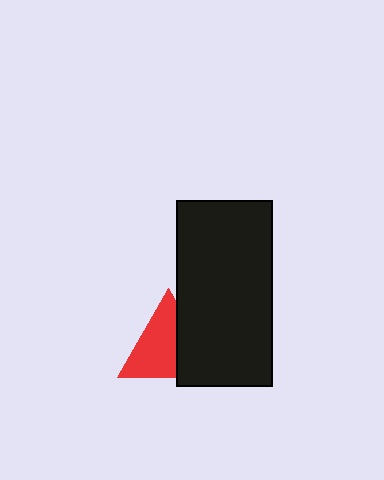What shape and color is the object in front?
The object in front is a black rectangle.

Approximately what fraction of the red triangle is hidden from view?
Roughly 38% of the red triangle is hidden behind the black rectangle.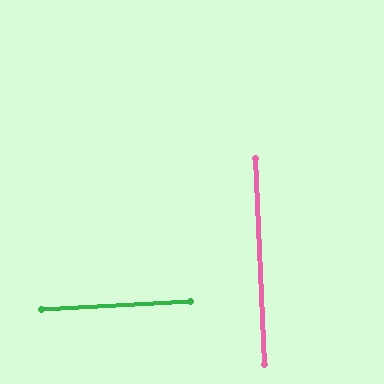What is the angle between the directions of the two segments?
Approximately 89 degrees.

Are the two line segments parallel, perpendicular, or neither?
Perpendicular — they meet at approximately 89°.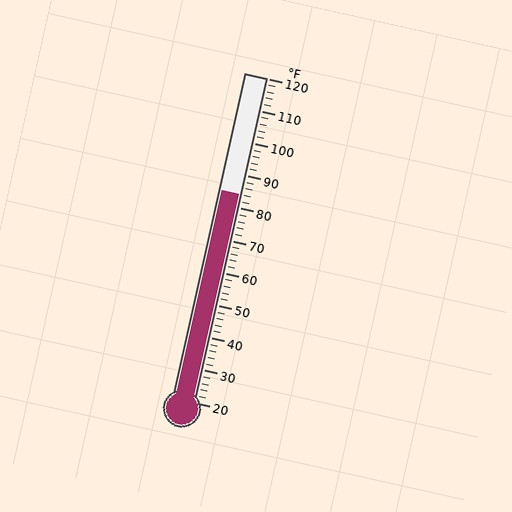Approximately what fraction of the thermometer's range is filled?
The thermometer is filled to approximately 65% of its range.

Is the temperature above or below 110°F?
The temperature is below 110°F.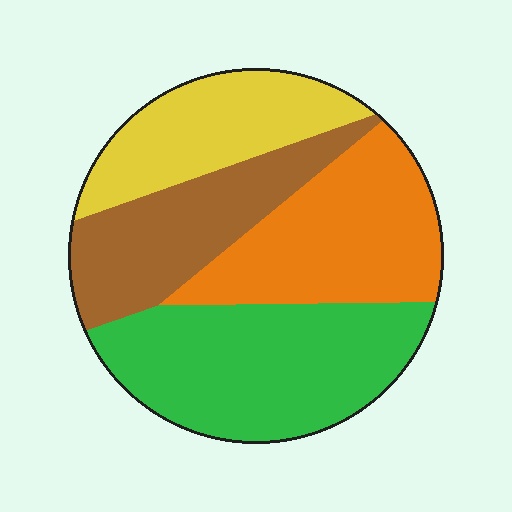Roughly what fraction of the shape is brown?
Brown takes up about one fifth (1/5) of the shape.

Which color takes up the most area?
Green, at roughly 35%.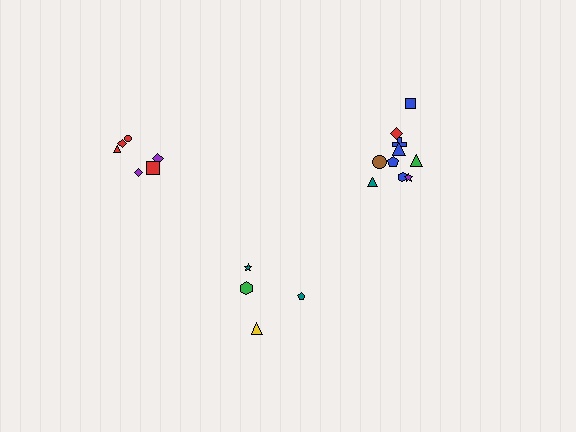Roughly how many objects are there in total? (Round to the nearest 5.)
Roughly 20 objects in total.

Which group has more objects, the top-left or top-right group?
The top-right group.